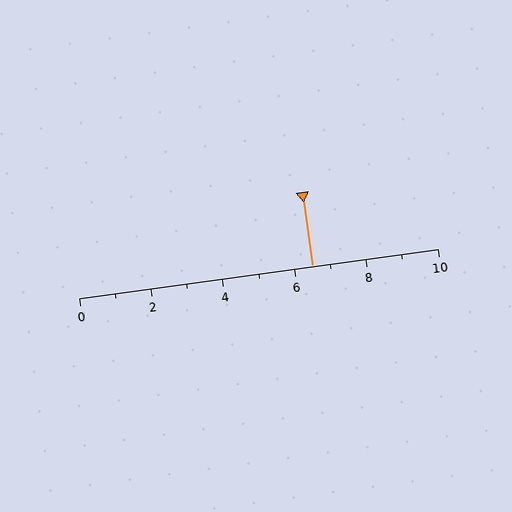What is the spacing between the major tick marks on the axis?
The major ticks are spaced 2 apart.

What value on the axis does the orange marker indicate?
The marker indicates approximately 6.5.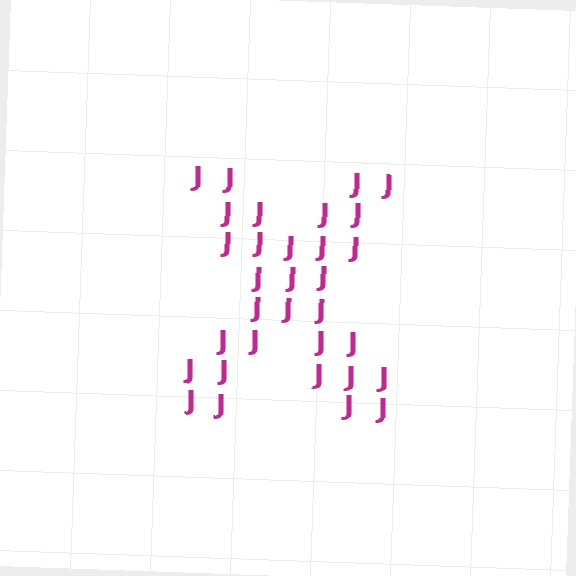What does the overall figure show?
The overall figure shows the letter X.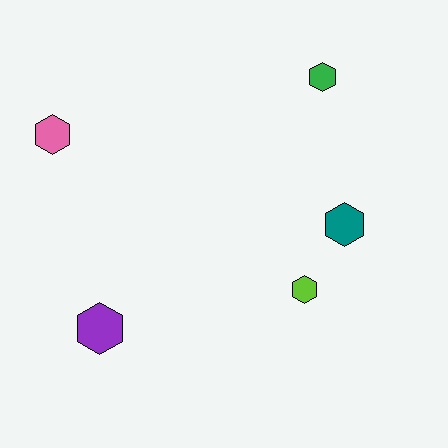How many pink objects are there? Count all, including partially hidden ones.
There is 1 pink object.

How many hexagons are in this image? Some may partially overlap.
There are 5 hexagons.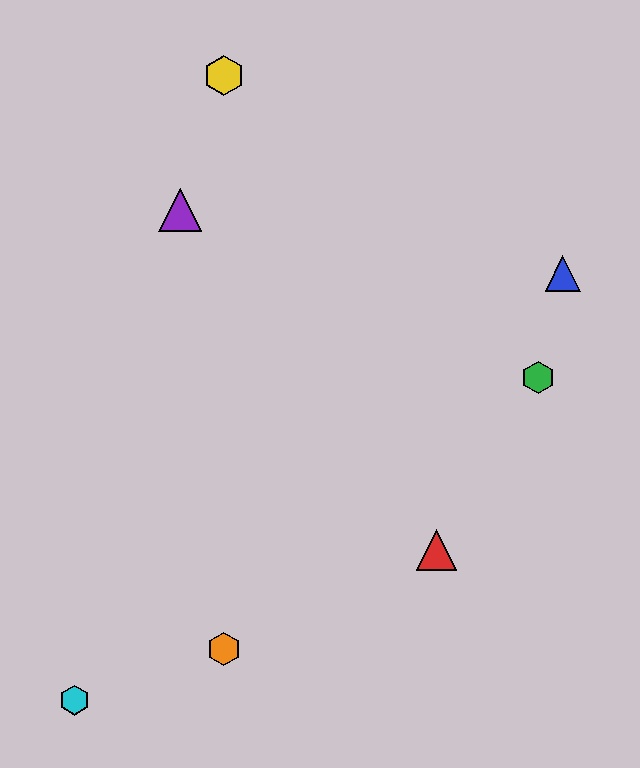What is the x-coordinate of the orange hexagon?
The orange hexagon is at x≈224.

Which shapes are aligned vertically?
The yellow hexagon, the orange hexagon are aligned vertically.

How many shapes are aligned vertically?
2 shapes (the yellow hexagon, the orange hexagon) are aligned vertically.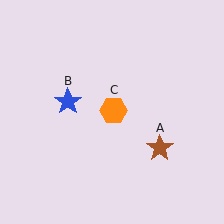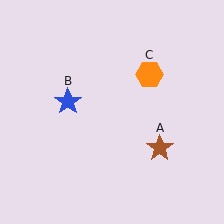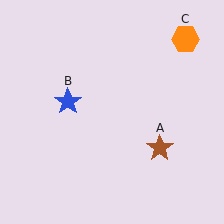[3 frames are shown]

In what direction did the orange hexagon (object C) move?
The orange hexagon (object C) moved up and to the right.